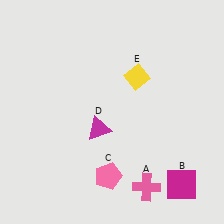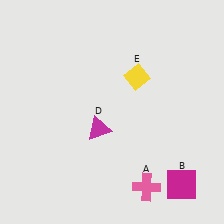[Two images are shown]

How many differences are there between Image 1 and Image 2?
There is 1 difference between the two images.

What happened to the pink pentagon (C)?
The pink pentagon (C) was removed in Image 2. It was in the bottom-left area of Image 1.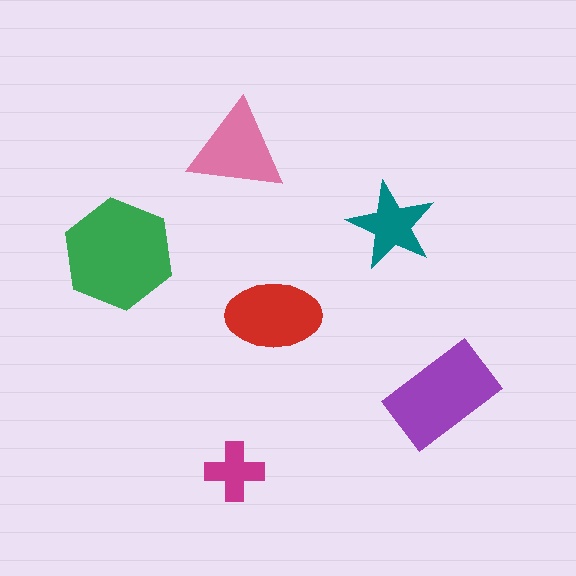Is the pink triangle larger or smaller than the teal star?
Larger.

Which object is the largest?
The green hexagon.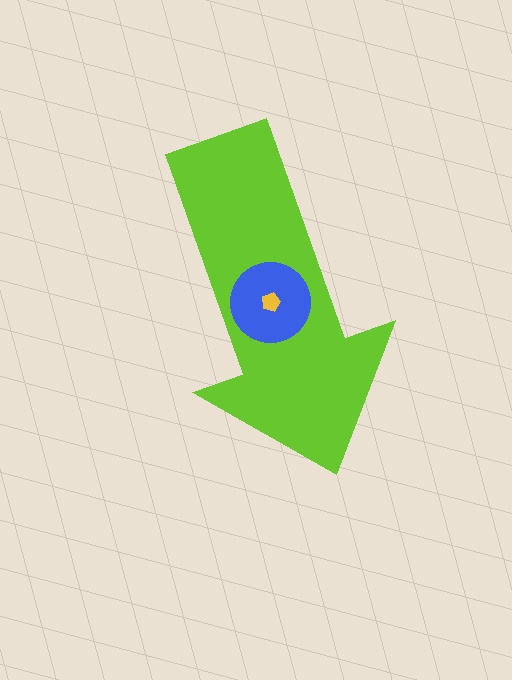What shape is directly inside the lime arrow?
The blue circle.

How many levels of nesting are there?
3.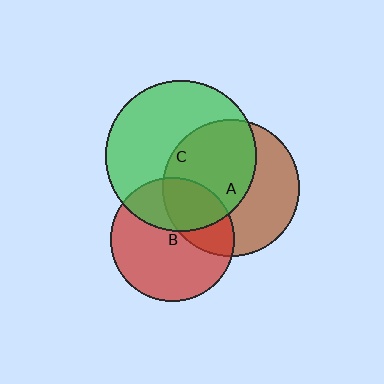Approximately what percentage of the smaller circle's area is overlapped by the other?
Approximately 35%.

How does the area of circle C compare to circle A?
Approximately 1.2 times.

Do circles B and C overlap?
Yes.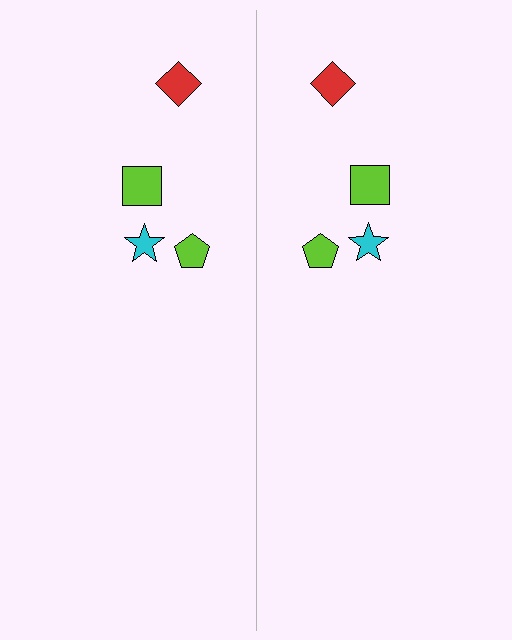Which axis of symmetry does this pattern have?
The pattern has a vertical axis of symmetry running through the center of the image.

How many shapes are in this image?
There are 8 shapes in this image.